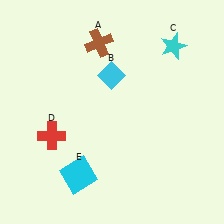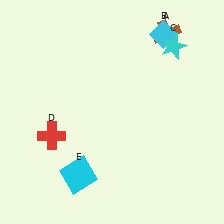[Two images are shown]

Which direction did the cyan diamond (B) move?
The cyan diamond (B) moved right.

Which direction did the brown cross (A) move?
The brown cross (A) moved right.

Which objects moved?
The objects that moved are: the brown cross (A), the cyan diamond (B).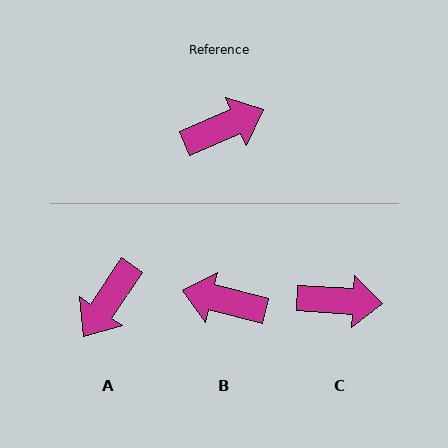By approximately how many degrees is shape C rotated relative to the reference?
Approximately 27 degrees clockwise.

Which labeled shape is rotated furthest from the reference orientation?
A, about 147 degrees away.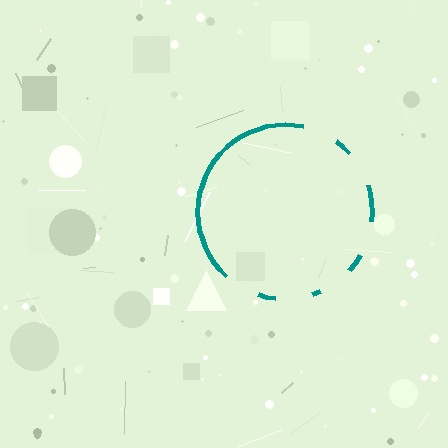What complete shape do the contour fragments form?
The contour fragments form a circle.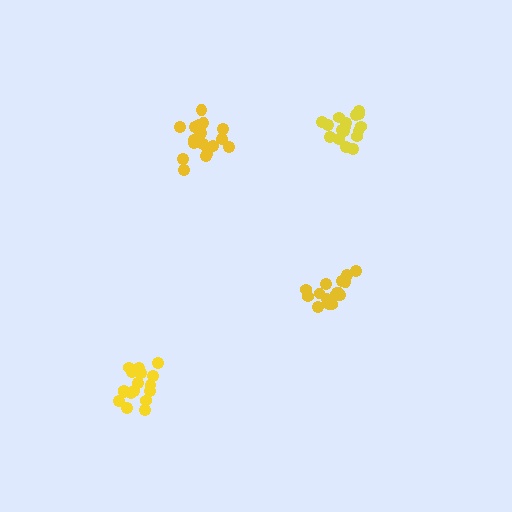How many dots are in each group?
Group 1: 16 dots, Group 2: 17 dots, Group 3: 18 dots, Group 4: 18 dots (69 total).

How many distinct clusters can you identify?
There are 4 distinct clusters.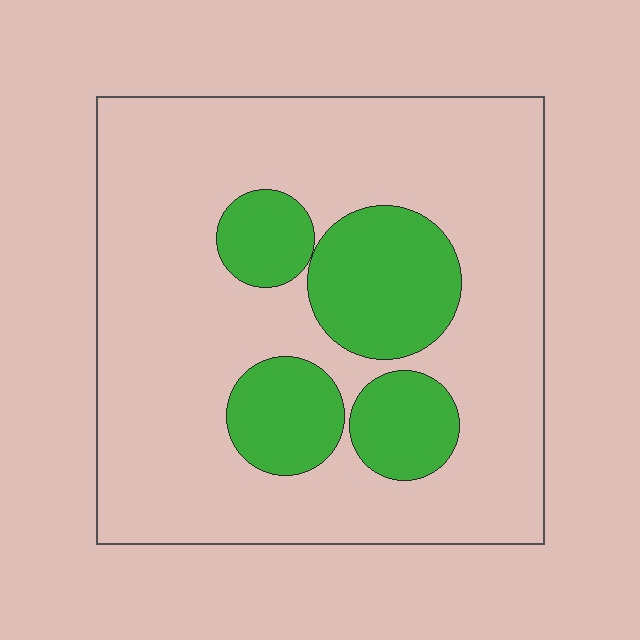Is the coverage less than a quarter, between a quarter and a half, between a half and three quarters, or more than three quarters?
Less than a quarter.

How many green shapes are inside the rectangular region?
4.